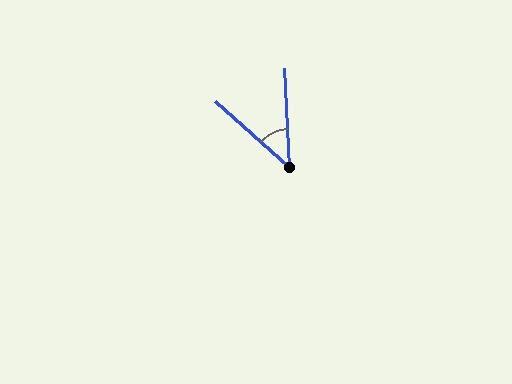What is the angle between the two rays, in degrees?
Approximately 45 degrees.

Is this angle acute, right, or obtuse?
It is acute.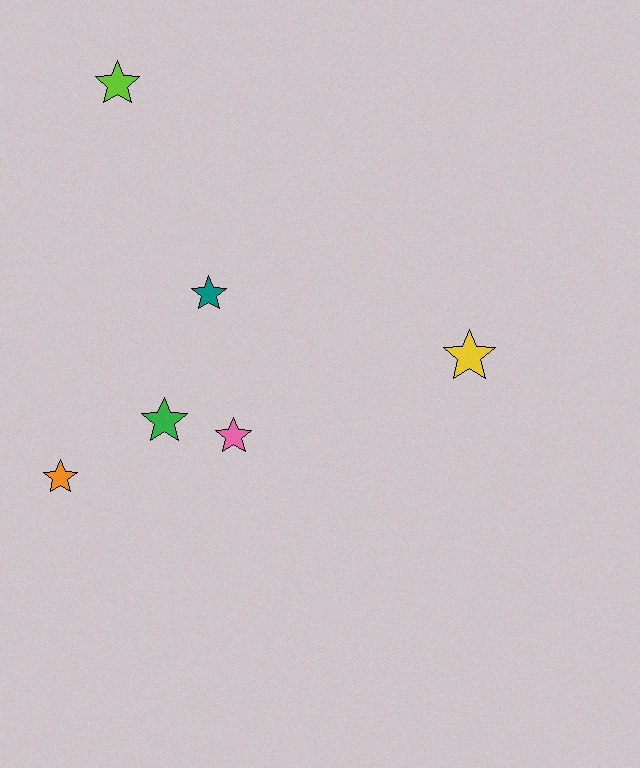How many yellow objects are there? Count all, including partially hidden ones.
There is 1 yellow object.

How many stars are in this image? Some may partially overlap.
There are 6 stars.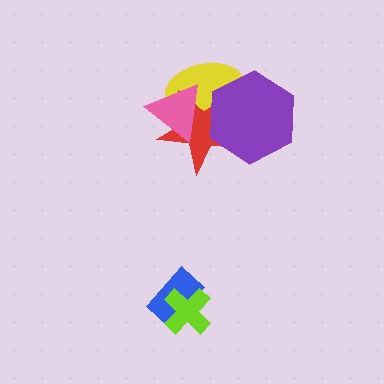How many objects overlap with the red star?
3 objects overlap with the red star.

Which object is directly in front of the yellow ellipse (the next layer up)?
The red star is directly in front of the yellow ellipse.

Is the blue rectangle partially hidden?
Yes, it is partially covered by another shape.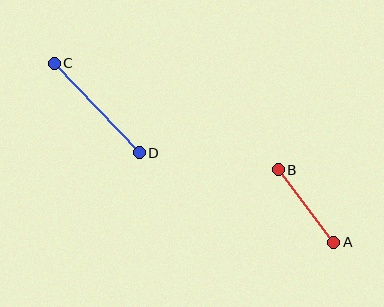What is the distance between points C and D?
The distance is approximately 123 pixels.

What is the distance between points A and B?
The distance is approximately 91 pixels.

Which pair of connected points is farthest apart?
Points C and D are farthest apart.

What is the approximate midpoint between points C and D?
The midpoint is at approximately (97, 108) pixels.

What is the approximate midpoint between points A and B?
The midpoint is at approximately (306, 206) pixels.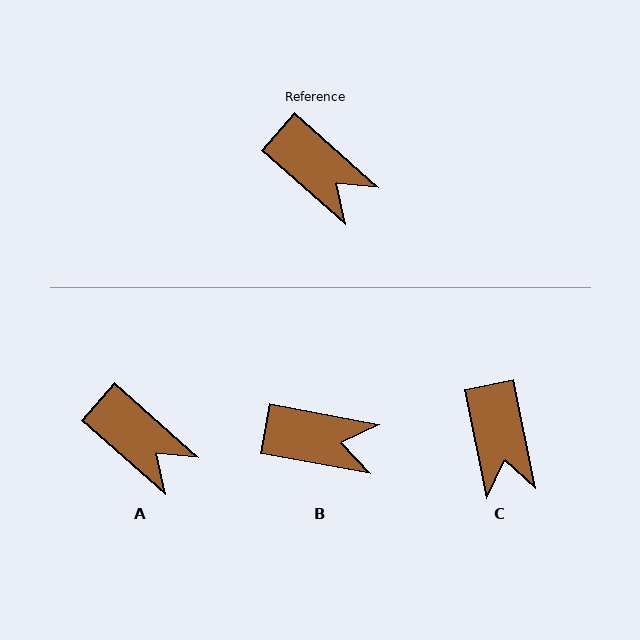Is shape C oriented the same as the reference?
No, it is off by about 37 degrees.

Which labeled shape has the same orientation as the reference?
A.